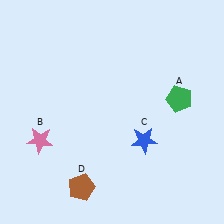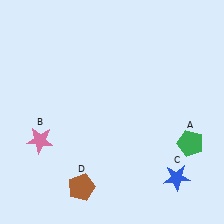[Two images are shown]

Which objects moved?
The objects that moved are: the green pentagon (A), the blue star (C).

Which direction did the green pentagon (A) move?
The green pentagon (A) moved down.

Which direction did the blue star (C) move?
The blue star (C) moved down.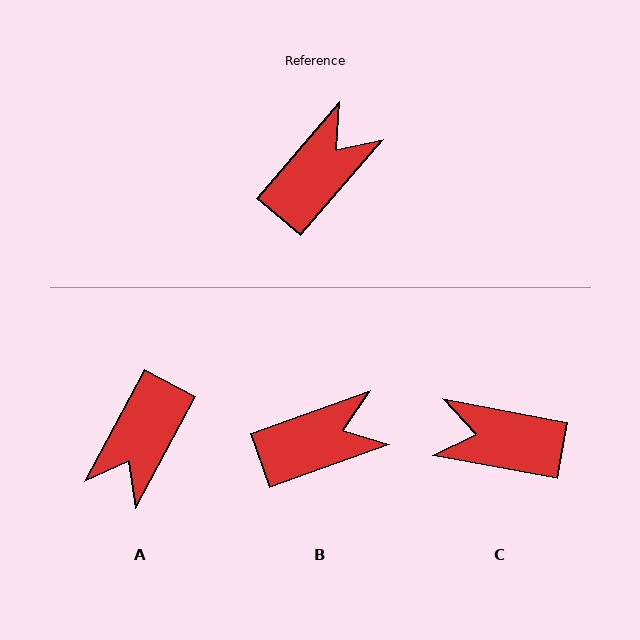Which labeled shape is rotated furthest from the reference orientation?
A, about 167 degrees away.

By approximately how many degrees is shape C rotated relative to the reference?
Approximately 120 degrees counter-clockwise.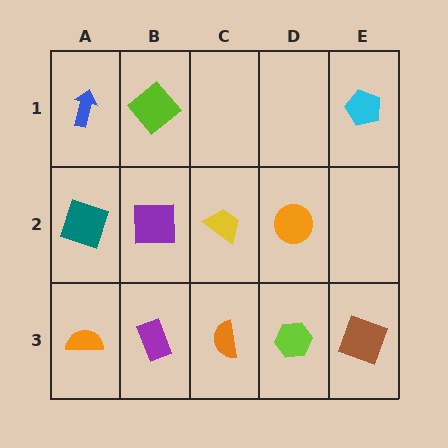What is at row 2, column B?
A purple square.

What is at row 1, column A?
A blue arrow.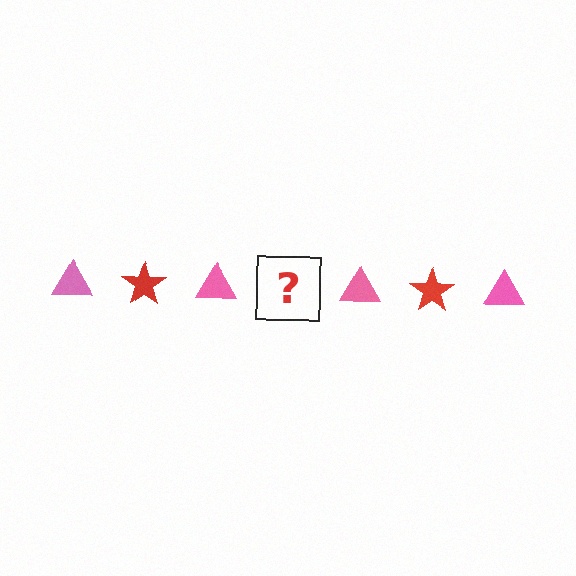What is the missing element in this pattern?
The missing element is a red star.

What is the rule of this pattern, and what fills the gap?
The rule is that the pattern alternates between pink triangle and red star. The gap should be filled with a red star.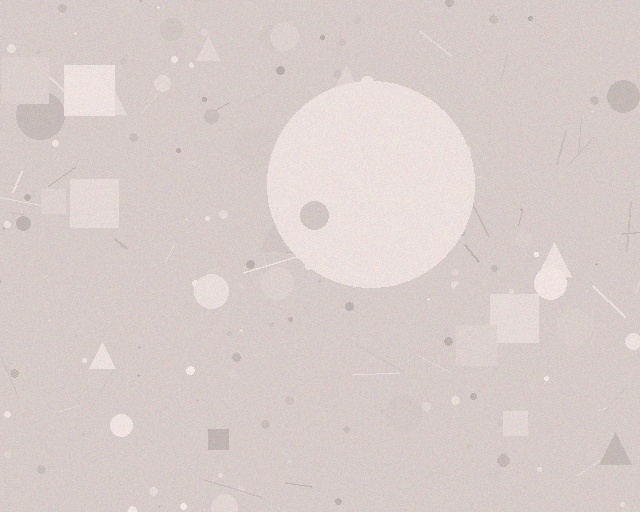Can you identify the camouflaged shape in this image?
The camouflaged shape is a circle.